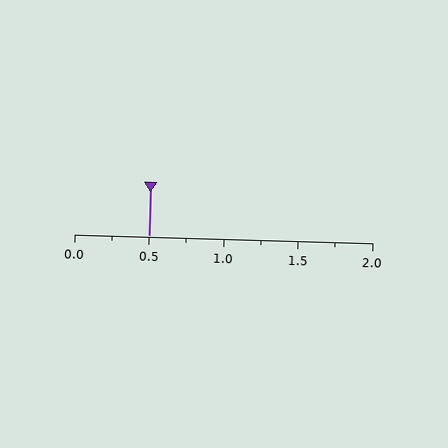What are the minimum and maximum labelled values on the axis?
The axis runs from 0.0 to 2.0.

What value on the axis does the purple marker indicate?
The marker indicates approximately 0.5.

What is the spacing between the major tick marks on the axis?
The major ticks are spaced 0.5 apart.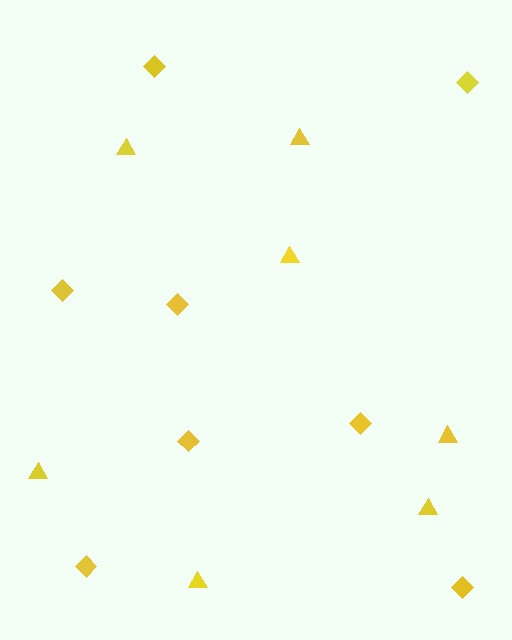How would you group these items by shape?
There are 2 groups: one group of triangles (7) and one group of diamonds (8).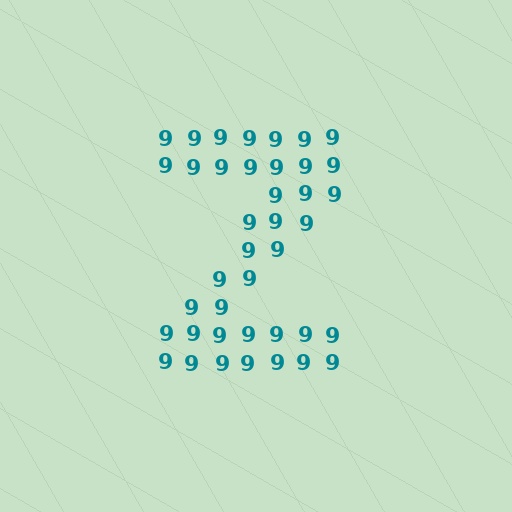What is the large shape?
The large shape is the letter Z.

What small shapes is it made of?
It is made of small digit 9's.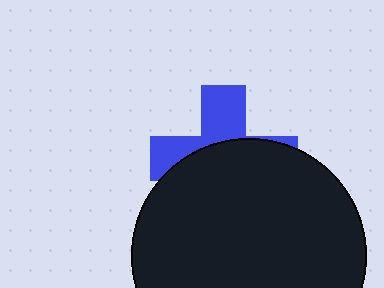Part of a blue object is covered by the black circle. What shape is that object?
It is a cross.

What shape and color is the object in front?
The object in front is a black circle.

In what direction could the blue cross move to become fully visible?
The blue cross could move up. That would shift it out from behind the black circle entirely.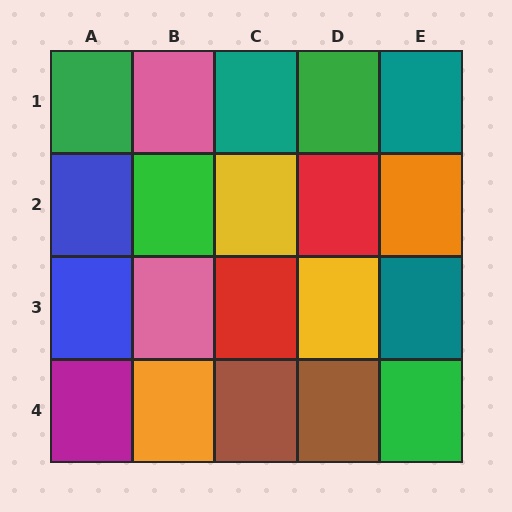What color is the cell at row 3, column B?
Pink.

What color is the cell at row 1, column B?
Pink.